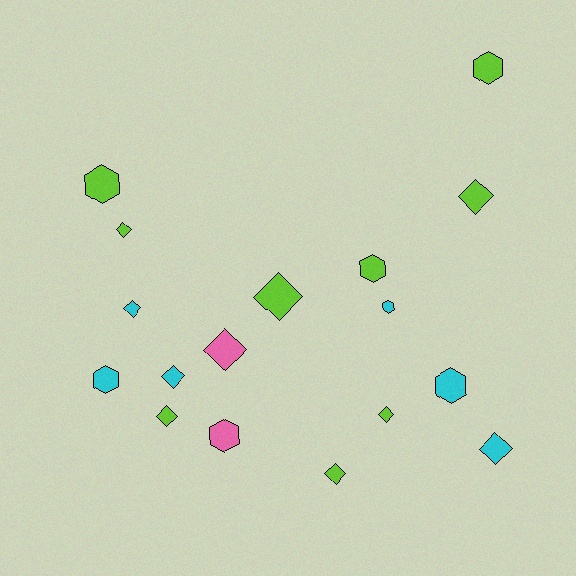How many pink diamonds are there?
There is 1 pink diamond.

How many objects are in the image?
There are 17 objects.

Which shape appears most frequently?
Diamond, with 10 objects.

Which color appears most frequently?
Lime, with 9 objects.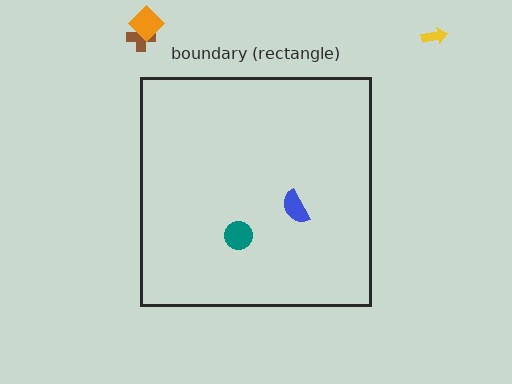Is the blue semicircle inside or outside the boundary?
Inside.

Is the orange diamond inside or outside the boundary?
Outside.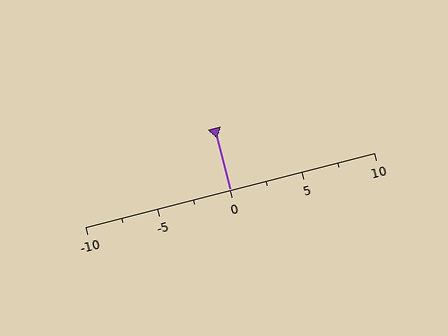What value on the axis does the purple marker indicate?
The marker indicates approximately 0.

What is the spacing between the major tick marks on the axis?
The major ticks are spaced 5 apart.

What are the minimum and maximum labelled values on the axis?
The axis runs from -10 to 10.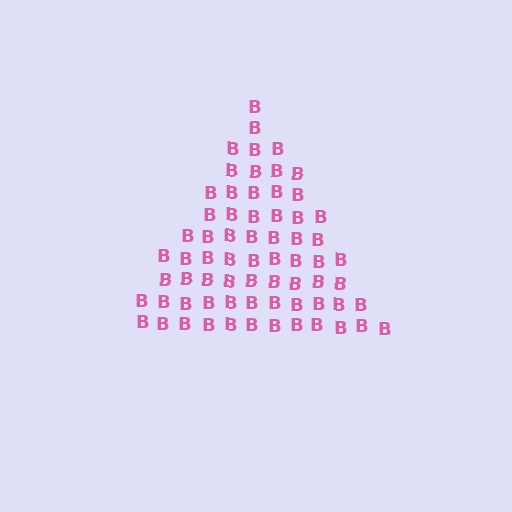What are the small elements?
The small elements are letter B's.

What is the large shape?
The large shape is a triangle.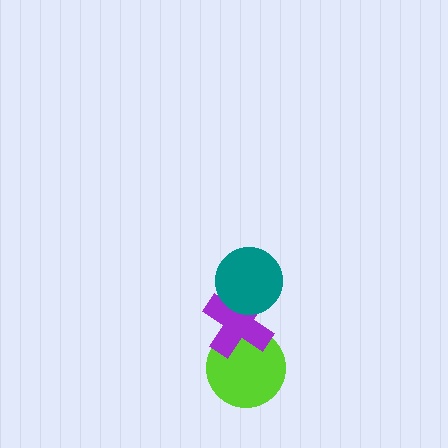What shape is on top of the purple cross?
The teal circle is on top of the purple cross.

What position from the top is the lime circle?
The lime circle is 3rd from the top.